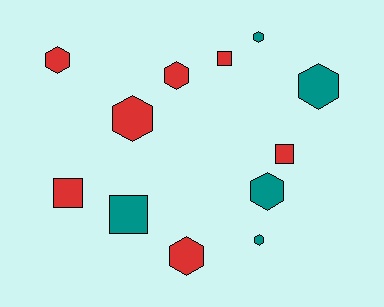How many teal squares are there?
There is 1 teal square.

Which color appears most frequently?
Red, with 7 objects.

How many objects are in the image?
There are 12 objects.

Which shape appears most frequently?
Hexagon, with 8 objects.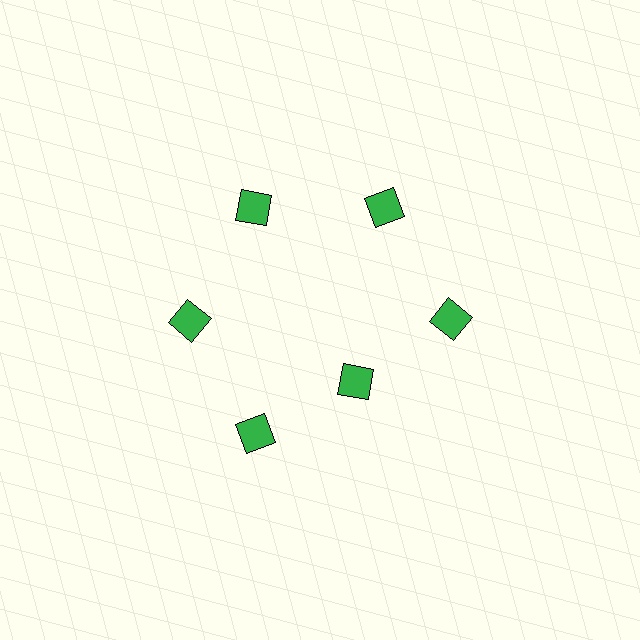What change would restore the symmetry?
The symmetry would be restored by moving it outward, back onto the ring so that all 6 diamonds sit at equal angles and equal distance from the center.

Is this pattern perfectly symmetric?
No. The 6 green diamonds are arranged in a ring, but one element near the 5 o'clock position is pulled inward toward the center, breaking the 6-fold rotational symmetry.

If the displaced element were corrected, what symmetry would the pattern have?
It would have 6-fold rotational symmetry — the pattern would map onto itself every 60 degrees.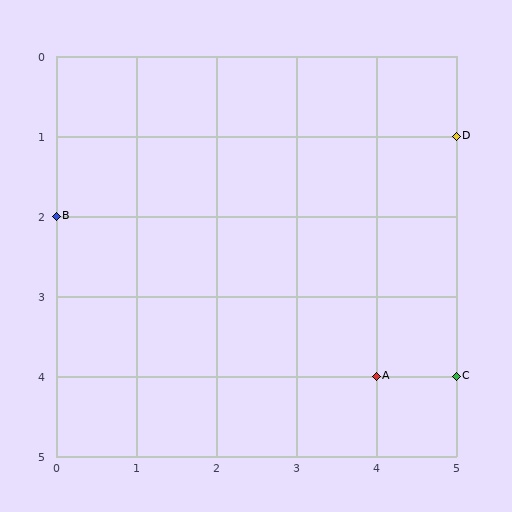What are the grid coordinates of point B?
Point B is at grid coordinates (0, 2).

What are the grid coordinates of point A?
Point A is at grid coordinates (4, 4).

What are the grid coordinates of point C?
Point C is at grid coordinates (5, 4).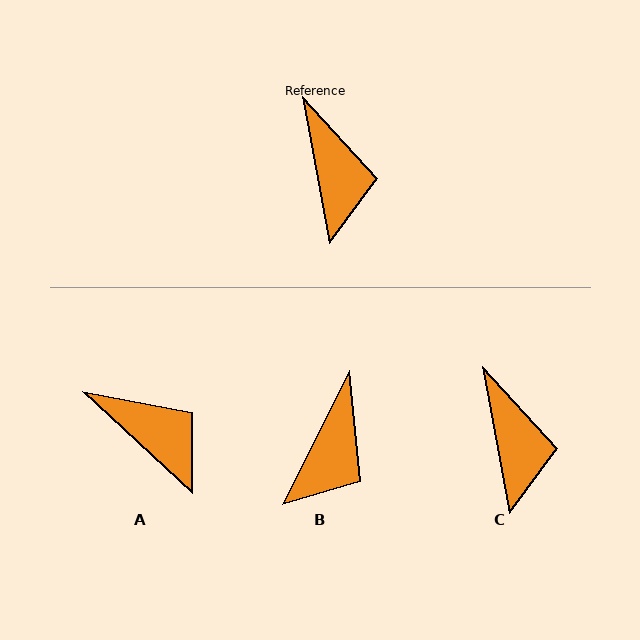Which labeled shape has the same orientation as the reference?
C.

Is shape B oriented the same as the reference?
No, it is off by about 37 degrees.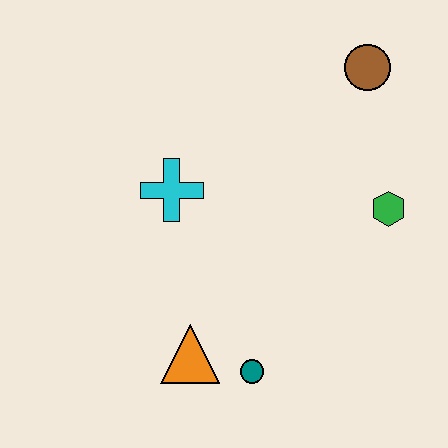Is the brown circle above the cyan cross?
Yes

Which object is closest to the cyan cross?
The orange triangle is closest to the cyan cross.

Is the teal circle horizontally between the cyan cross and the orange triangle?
No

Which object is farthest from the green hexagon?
The orange triangle is farthest from the green hexagon.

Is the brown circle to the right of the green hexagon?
No